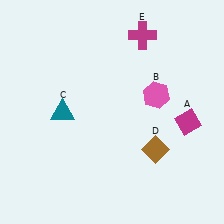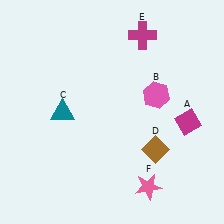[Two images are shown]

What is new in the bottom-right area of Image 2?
A pink star (F) was added in the bottom-right area of Image 2.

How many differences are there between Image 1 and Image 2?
There is 1 difference between the two images.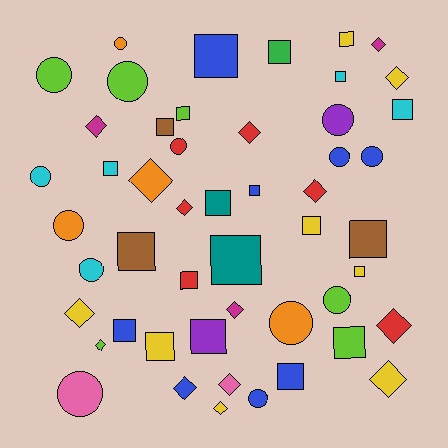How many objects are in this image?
There are 50 objects.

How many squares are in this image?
There are 21 squares.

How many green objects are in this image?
There is 1 green object.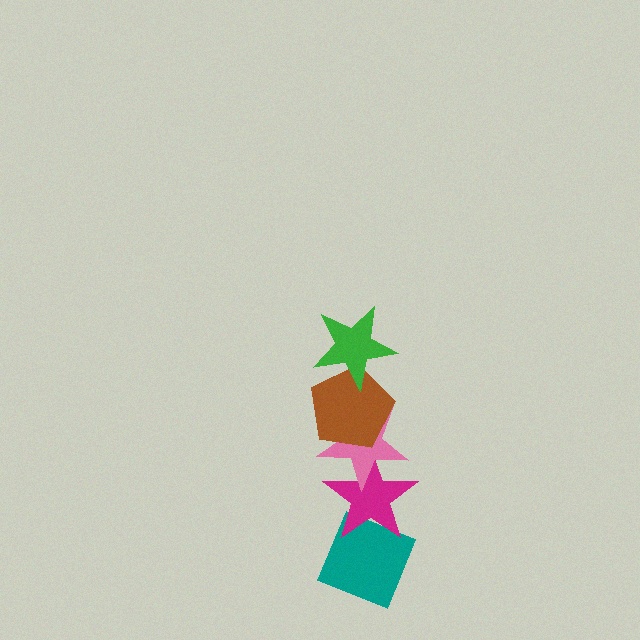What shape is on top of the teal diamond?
The magenta star is on top of the teal diamond.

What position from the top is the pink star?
The pink star is 3rd from the top.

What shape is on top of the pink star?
The brown pentagon is on top of the pink star.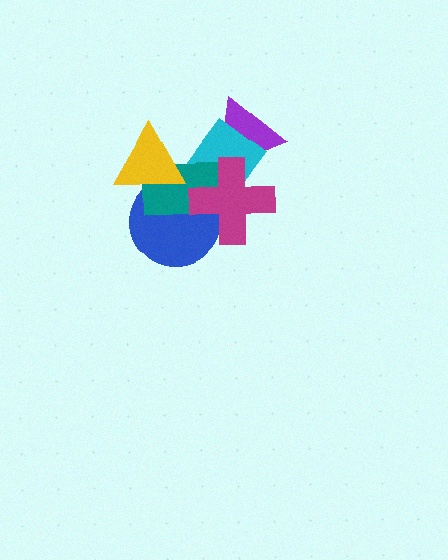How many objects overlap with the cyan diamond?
3 objects overlap with the cyan diamond.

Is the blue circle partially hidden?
Yes, it is partially covered by another shape.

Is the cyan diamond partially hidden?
Yes, it is partially covered by another shape.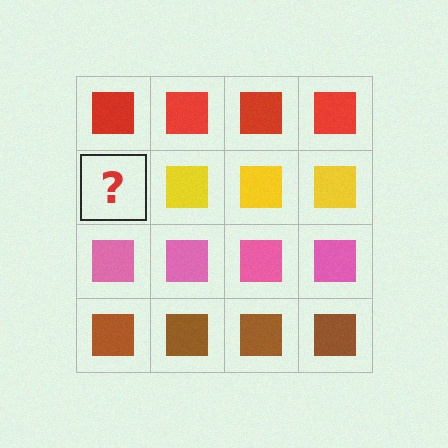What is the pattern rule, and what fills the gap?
The rule is that each row has a consistent color. The gap should be filled with a yellow square.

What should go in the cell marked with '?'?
The missing cell should contain a yellow square.